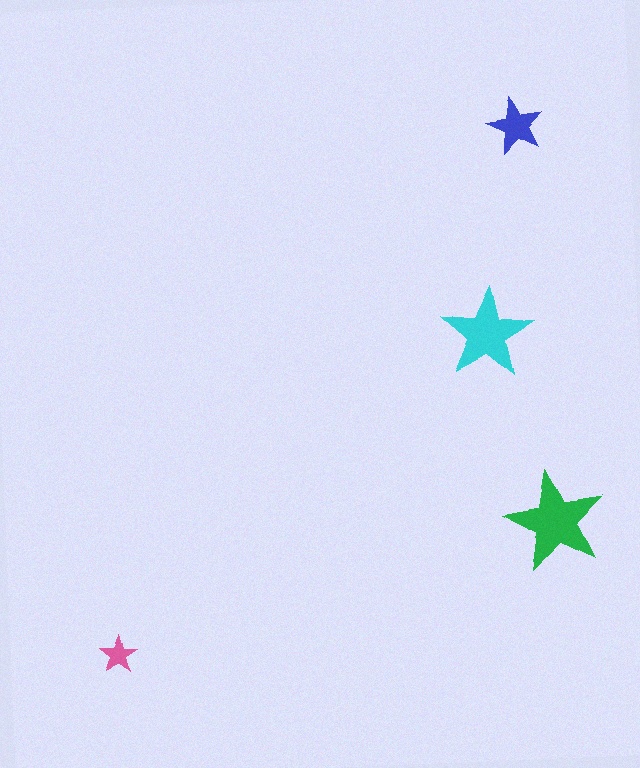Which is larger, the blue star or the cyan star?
The cyan one.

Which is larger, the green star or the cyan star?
The green one.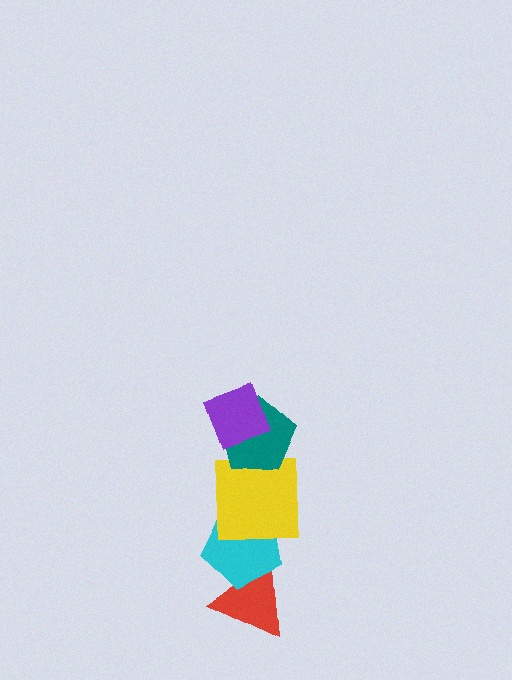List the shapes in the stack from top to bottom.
From top to bottom: the purple diamond, the teal pentagon, the yellow square, the cyan pentagon, the red triangle.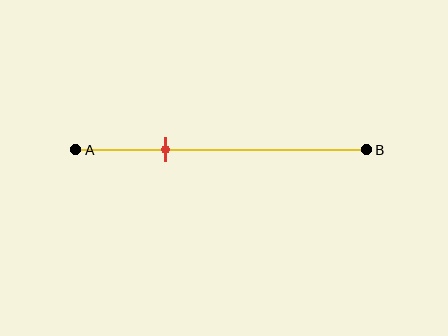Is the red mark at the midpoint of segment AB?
No, the mark is at about 30% from A, not at the 50% midpoint.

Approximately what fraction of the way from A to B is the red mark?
The red mark is approximately 30% of the way from A to B.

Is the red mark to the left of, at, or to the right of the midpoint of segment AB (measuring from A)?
The red mark is to the left of the midpoint of segment AB.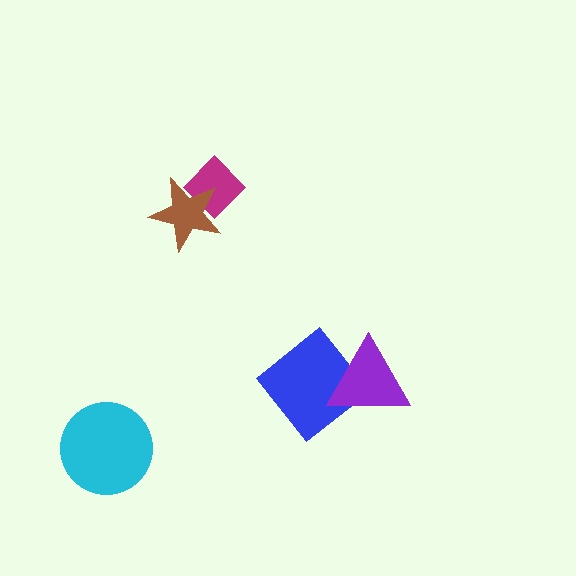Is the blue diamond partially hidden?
Yes, it is partially covered by another shape.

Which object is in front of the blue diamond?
The purple triangle is in front of the blue diamond.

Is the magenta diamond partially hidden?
Yes, it is partially covered by another shape.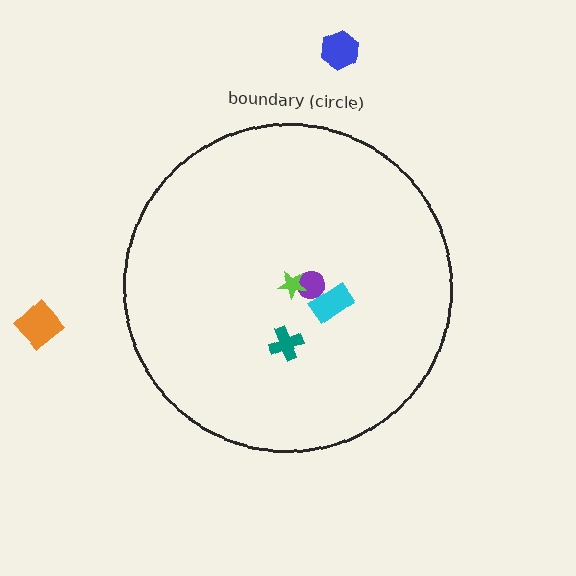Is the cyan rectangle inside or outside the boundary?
Inside.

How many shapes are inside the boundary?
4 inside, 2 outside.